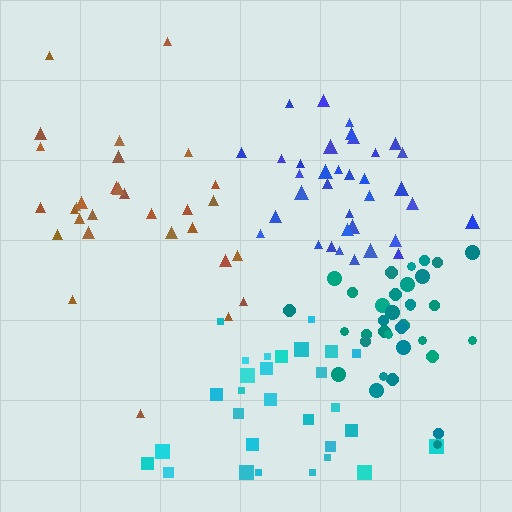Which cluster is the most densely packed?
Teal.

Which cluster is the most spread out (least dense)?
Brown.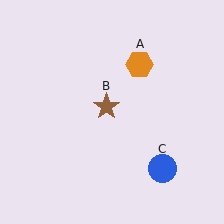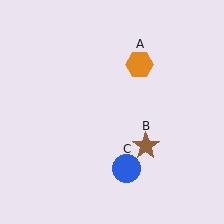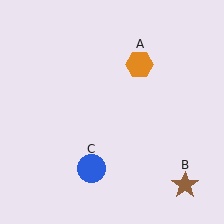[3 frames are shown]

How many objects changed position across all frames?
2 objects changed position: brown star (object B), blue circle (object C).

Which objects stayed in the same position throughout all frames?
Orange hexagon (object A) remained stationary.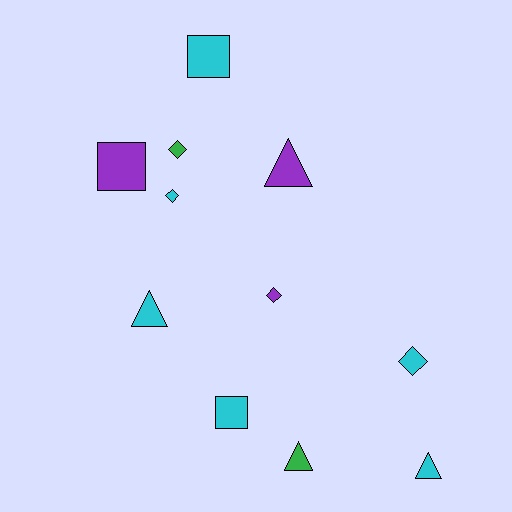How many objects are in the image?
There are 11 objects.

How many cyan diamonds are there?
There are 2 cyan diamonds.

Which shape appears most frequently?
Triangle, with 4 objects.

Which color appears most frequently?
Cyan, with 6 objects.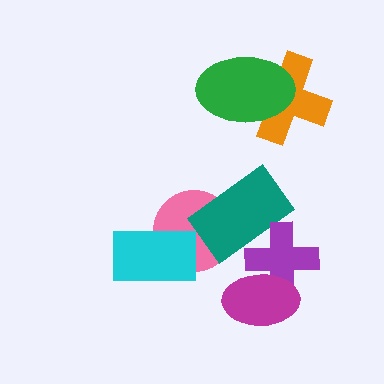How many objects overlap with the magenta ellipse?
1 object overlaps with the magenta ellipse.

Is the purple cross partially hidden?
Yes, it is partially covered by another shape.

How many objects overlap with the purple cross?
2 objects overlap with the purple cross.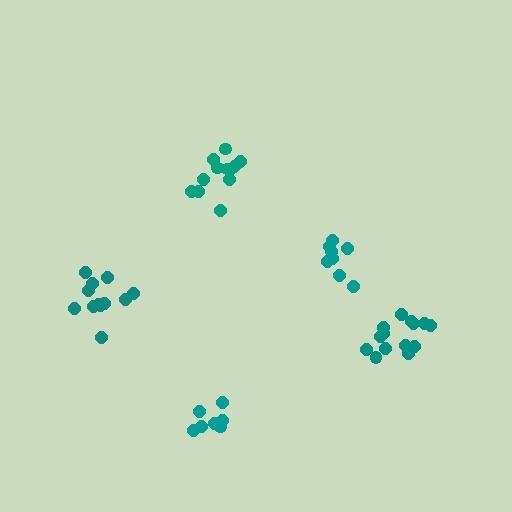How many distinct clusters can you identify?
There are 5 distinct clusters.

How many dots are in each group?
Group 1: 12 dots, Group 2: 14 dots, Group 3: 12 dots, Group 4: 8 dots, Group 5: 8 dots (54 total).